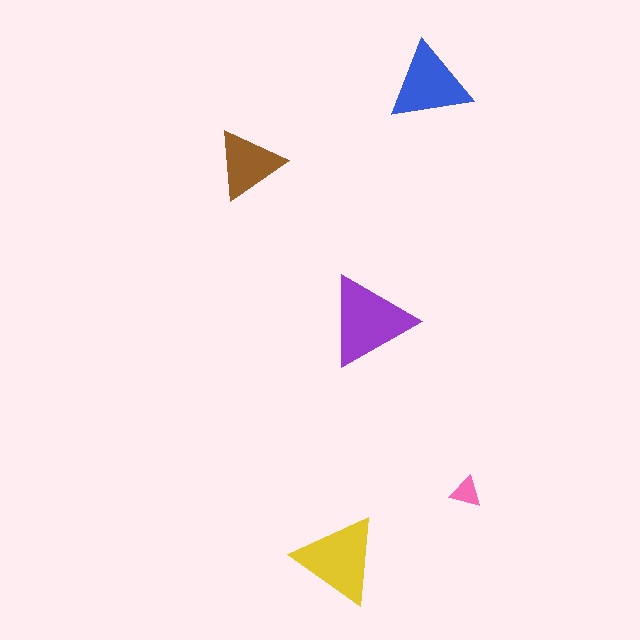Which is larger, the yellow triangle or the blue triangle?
The yellow one.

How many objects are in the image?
There are 5 objects in the image.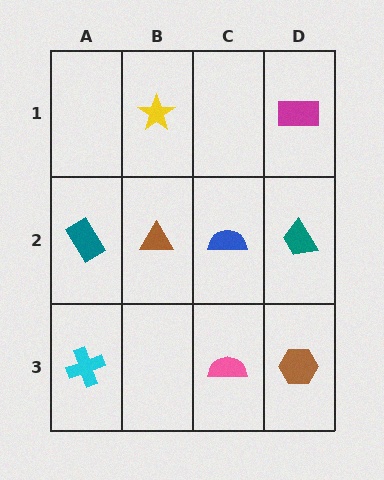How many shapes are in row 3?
3 shapes.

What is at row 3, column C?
A pink semicircle.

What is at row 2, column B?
A brown triangle.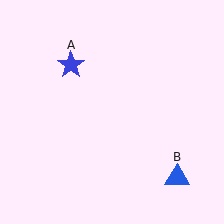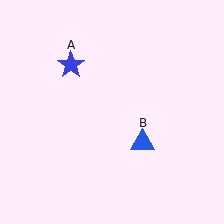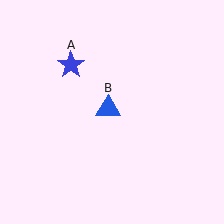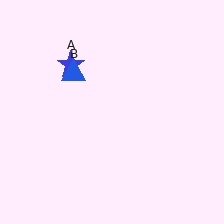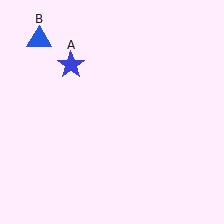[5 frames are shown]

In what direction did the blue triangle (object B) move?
The blue triangle (object B) moved up and to the left.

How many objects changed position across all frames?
1 object changed position: blue triangle (object B).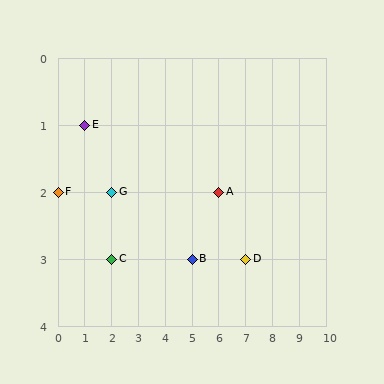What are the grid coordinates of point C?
Point C is at grid coordinates (2, 3).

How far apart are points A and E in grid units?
Points A and E are 5 columns and 1 row apart (about 5.1 grid units diagonally).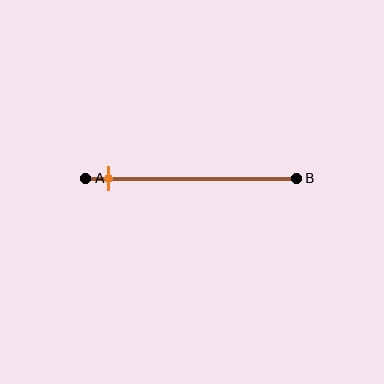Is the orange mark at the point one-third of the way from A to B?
No, the mark is at about 10% from A, not at the 33% one-third point.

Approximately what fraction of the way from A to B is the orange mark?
The orange mark is approximately 10% of the way from A to B.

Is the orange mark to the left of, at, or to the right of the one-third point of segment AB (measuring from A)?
The orange mark is to the left of the one-third point of segment AB.